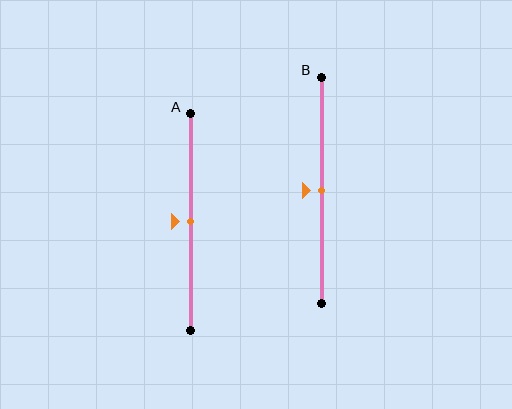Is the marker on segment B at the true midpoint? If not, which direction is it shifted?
Yes, the marker on segment B is at the true midpoint.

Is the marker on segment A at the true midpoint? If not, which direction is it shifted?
Yes, the marker on segment A is at the true midpoint.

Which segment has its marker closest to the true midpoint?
Segment A has its marker closest to the true midpoint.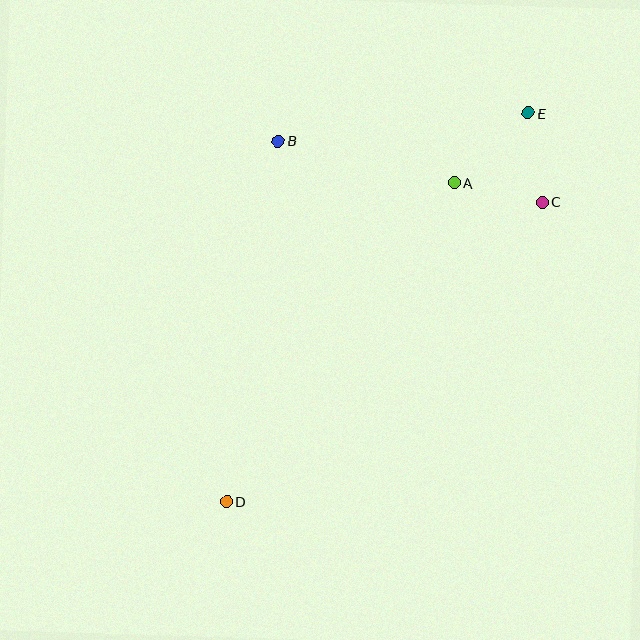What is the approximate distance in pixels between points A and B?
The distance between A and B is approximately 181 pixels.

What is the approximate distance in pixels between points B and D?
The distance between B and D is approximately 364 pixels.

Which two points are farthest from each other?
Points D and E are farthest from each other.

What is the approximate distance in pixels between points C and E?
The distance between C and E is approximately 90 pixels.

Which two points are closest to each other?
Points A and C are closest to each other.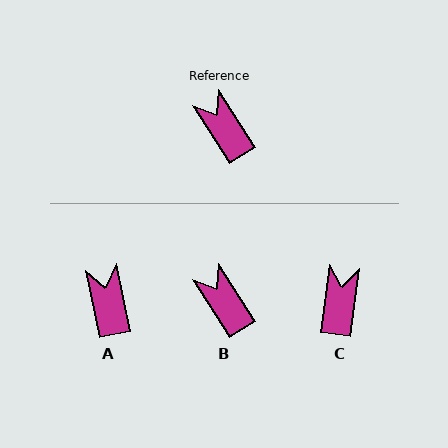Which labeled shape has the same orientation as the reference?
B.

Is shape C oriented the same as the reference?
No, it is off by about 40 degrees.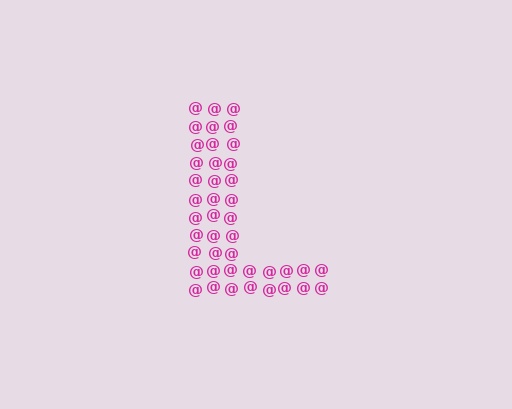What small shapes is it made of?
It is made of small at signs.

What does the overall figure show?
The overall figure shows the letter L.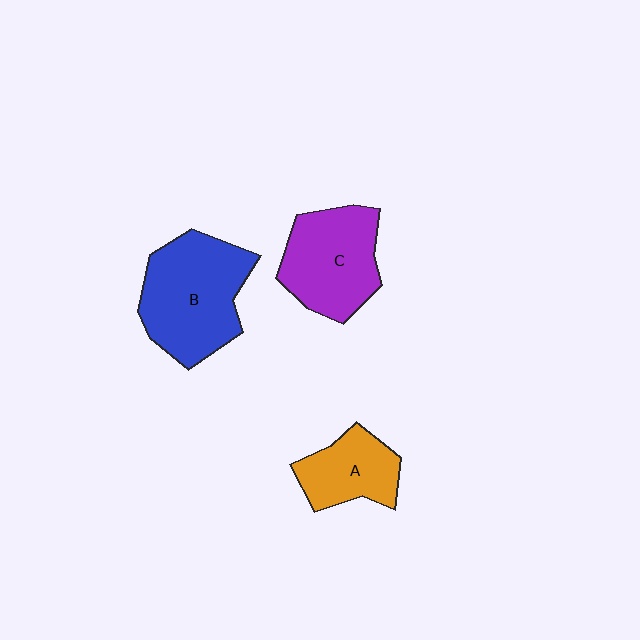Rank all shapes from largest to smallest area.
From largest to smallest: B (blue), C (purple), A (orange).